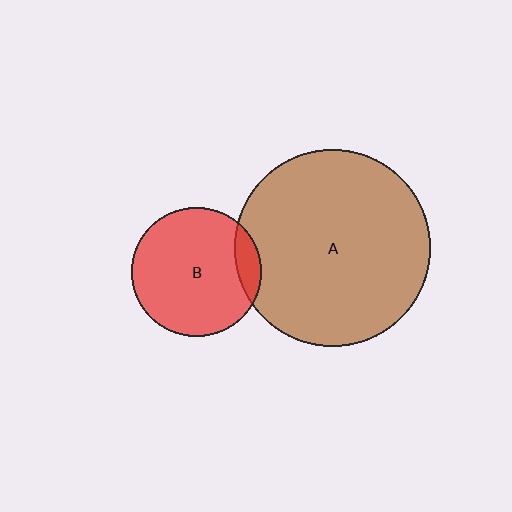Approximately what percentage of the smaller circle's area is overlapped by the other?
Approximately 10%.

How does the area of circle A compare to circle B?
Approximately 2.3 times.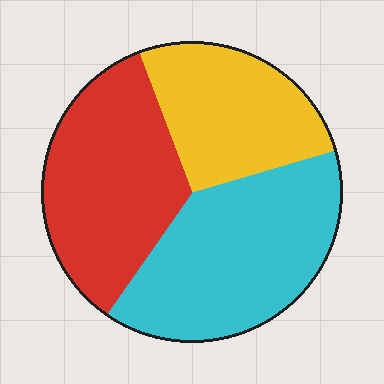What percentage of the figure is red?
Red covers 35% of the figure.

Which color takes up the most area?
Cyan, at roughly 40%.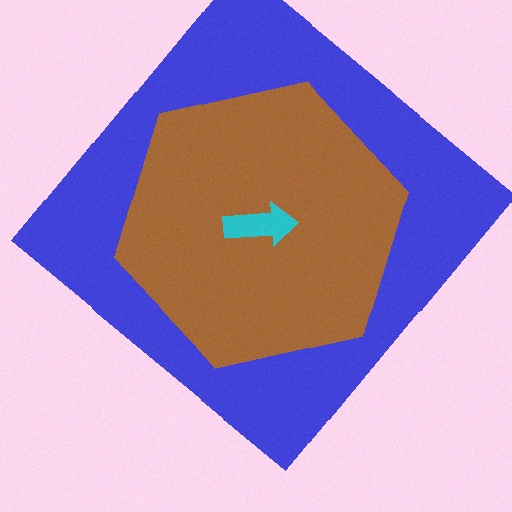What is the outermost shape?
The blue diamond.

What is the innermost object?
The cyan arrow.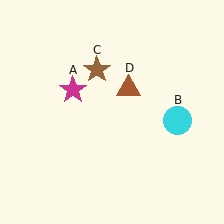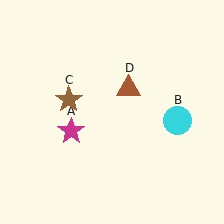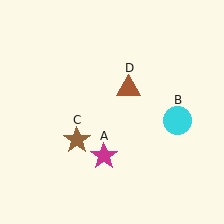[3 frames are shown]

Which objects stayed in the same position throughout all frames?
Cyan circle (object B) and brown triangle (object D) remained stationary.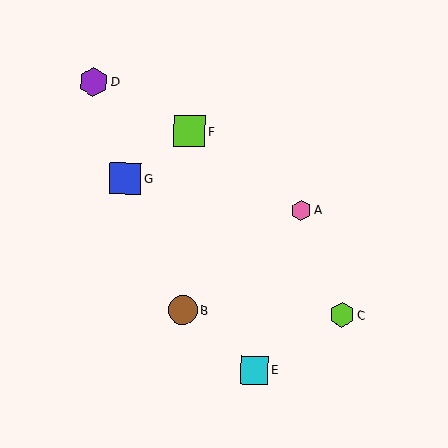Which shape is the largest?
The blue square (labeled G) is the largest.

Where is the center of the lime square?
The center of the lime square is at (190, 131).